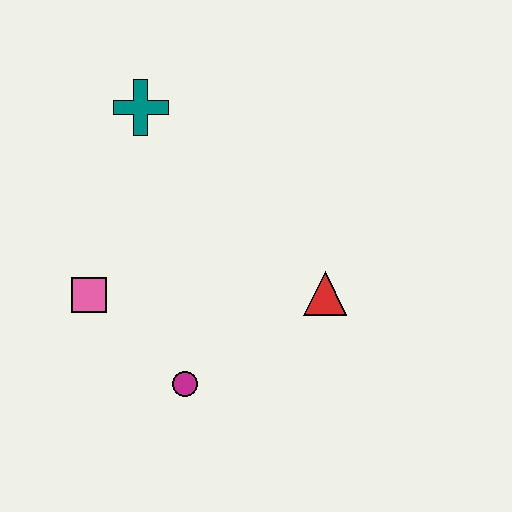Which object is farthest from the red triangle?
The teal cross is farthest from the red triangle.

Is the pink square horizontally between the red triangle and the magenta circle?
No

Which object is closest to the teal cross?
The pink square is closest to the teal cross.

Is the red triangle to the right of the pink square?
Yes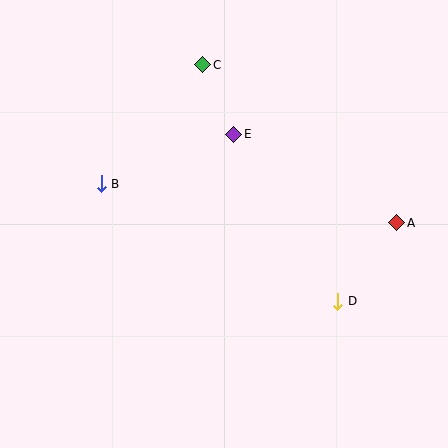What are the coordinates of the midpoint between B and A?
The midpoint between B and A is at (249, 203).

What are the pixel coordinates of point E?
Point E is at (234, 134).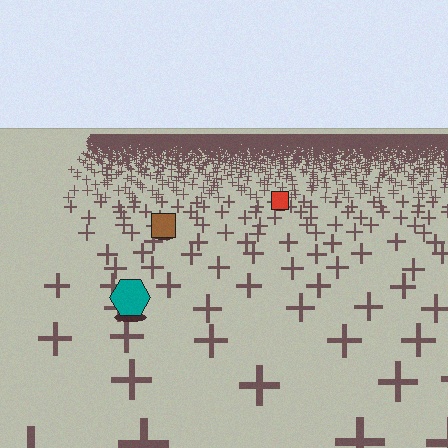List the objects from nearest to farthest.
From nearest to farthest: the teal hexagon, the brown square, the red square.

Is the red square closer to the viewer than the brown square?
No. The brown square is closer — you can tell from the texture gradient: the ground texture is coarser near it.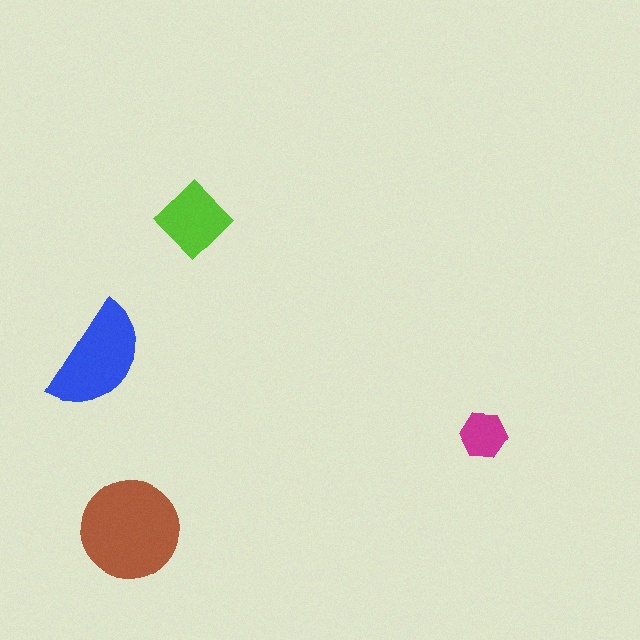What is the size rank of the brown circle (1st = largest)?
1st.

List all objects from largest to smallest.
The brown circle, the blue semicircle, the lime diamond, the magenta hexagon.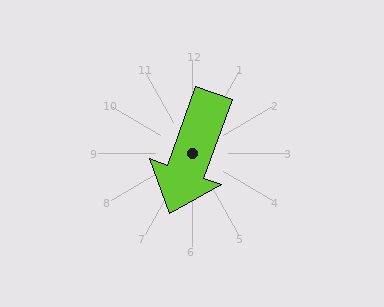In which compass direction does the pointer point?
South.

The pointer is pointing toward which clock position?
Roughly 7 o'clock.